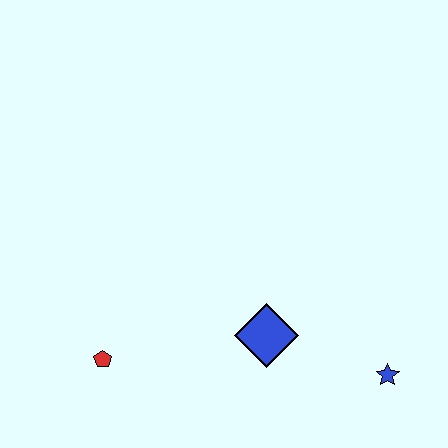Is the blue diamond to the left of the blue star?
Yes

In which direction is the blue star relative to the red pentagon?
The blue star is to the right of the red pentagon.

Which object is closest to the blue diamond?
The blue star is closest to the blue diamond.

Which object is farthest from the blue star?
The red pentagon is farthest from the blue star.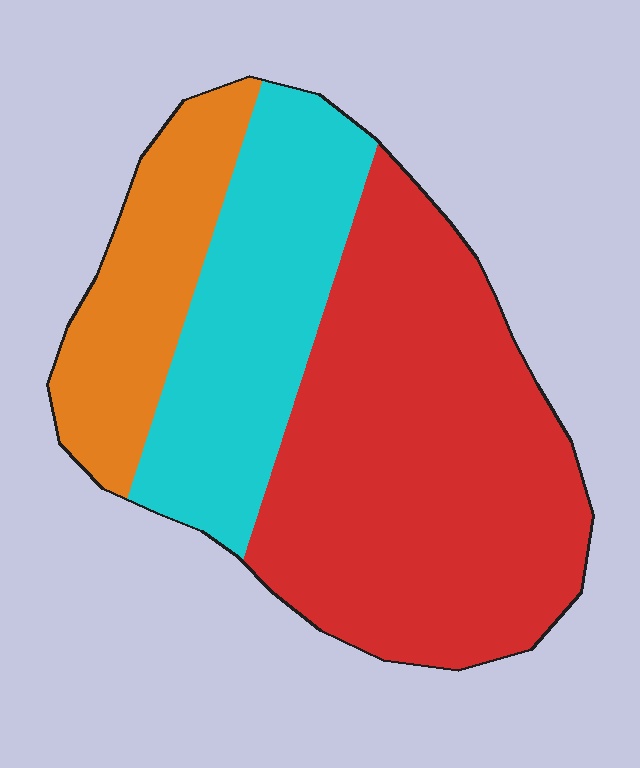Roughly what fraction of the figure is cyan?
Cyan covers around 30% of the figure.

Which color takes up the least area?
Orange, at roughly 20%.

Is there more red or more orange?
Red.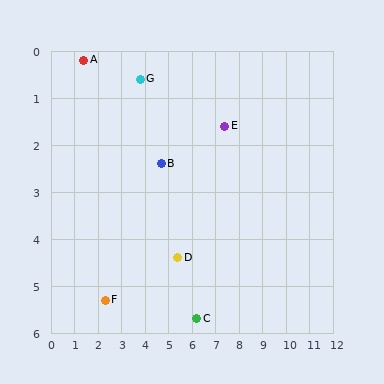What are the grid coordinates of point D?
Point D is at approximately (5.4, 4.4).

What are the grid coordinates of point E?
Point E is at approximately (7.4, 1.6).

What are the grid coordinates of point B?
Point B is at approximately (4.7, 2.4).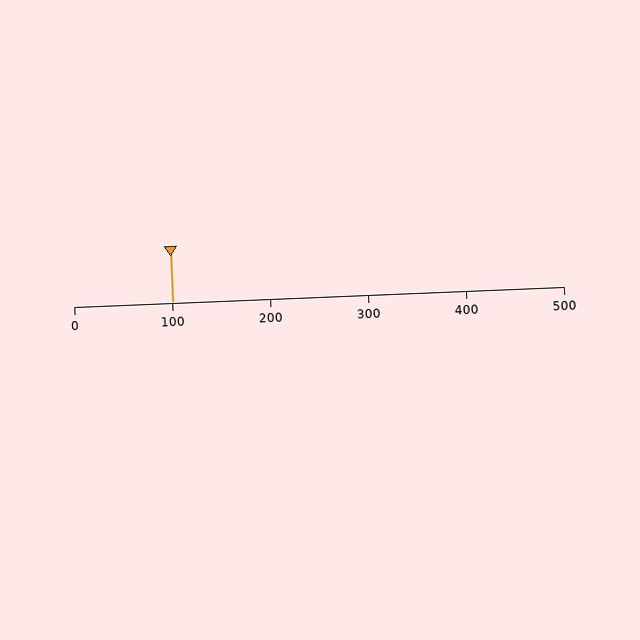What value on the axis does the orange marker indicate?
The marker indicates approximately 100.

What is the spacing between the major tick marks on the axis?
The major ticks are spaced 100 apart.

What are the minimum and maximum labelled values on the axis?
The axis runs from 0 to 500.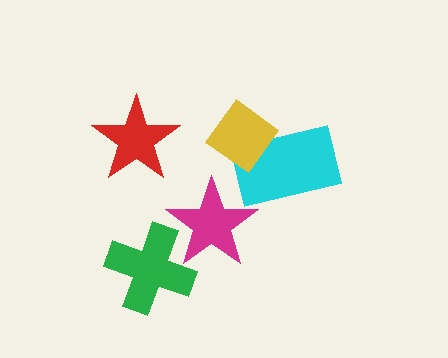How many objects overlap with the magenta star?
1 object overlaps with the magenta star.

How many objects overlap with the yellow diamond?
1 object overlaps with the yellow diamond.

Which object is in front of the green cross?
The magenta star is in front of the green cross.